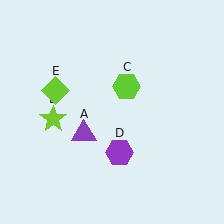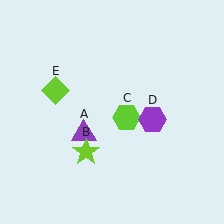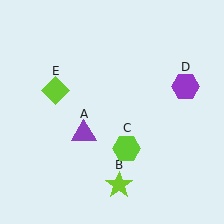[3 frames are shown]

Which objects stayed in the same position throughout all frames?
Purple triangle (object A) and lime diamond (object E) remained stationary.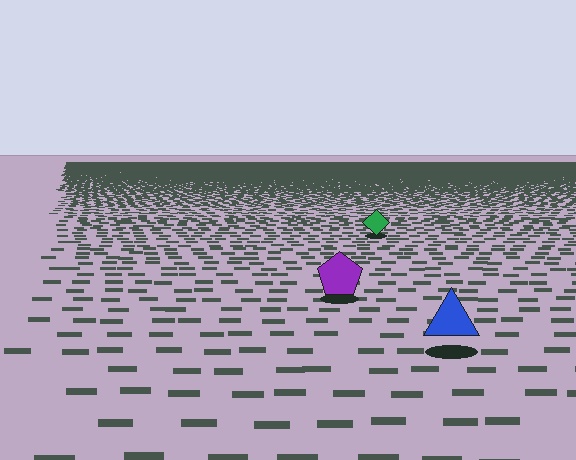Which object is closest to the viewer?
The blue triangle is closest. The texture marks near it are larger and more spread out.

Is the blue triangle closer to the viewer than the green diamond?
Yes. The blue triangle is closer — you can tell from the texture gradient: the ground texture is coarser near it.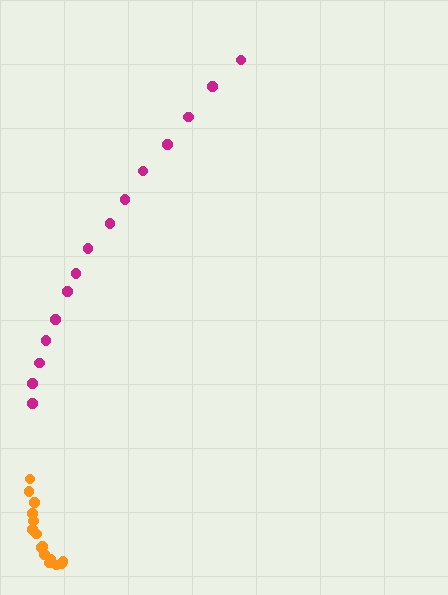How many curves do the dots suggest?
There are 2 distinct paths.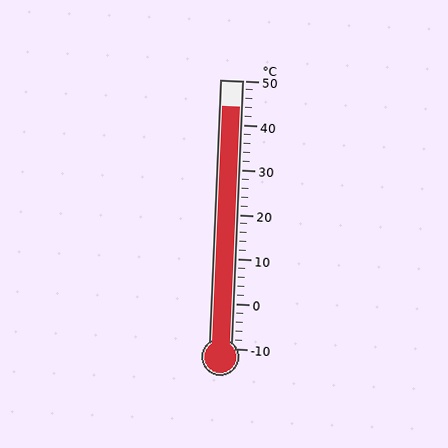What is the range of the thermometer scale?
The thermometer scale ranges from -10°C to 50°C.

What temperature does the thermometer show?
The thermometer shows approximately 44°C.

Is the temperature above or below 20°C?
The temperature is above 20°C.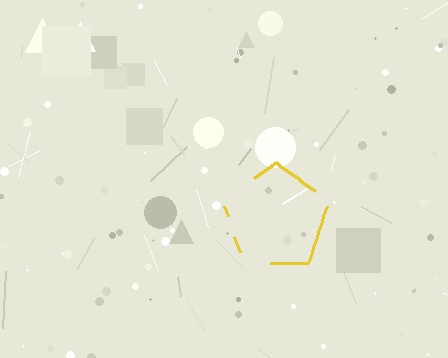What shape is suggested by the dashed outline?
The dashed outline suggests a pentagon.